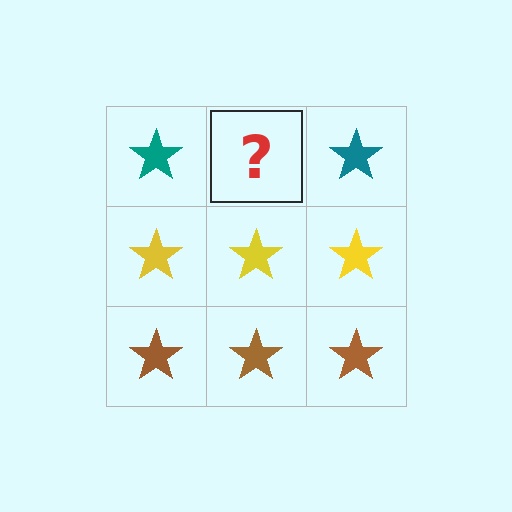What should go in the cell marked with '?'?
The missing cell should contain a teal star.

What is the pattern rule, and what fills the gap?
The rule is that each row has a consistent color. The gap should be filled with a teal star.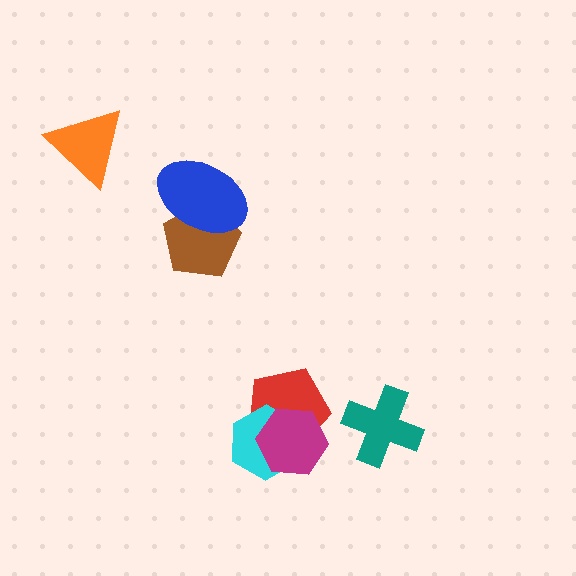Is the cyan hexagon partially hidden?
Yes, it is partially covered by another shape.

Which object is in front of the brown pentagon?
The blue ellipse is in front of the brown pentagon.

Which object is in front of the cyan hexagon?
The magenta hexagon is in front of the cyan hexagon.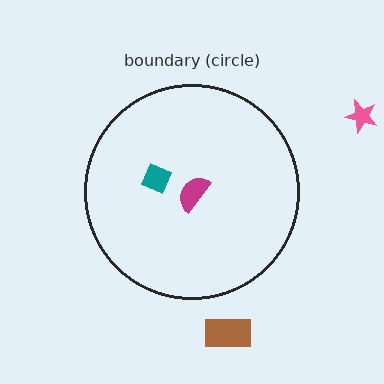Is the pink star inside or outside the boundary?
Outside.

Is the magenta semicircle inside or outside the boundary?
Inside.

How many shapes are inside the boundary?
2 inside, 2 outside.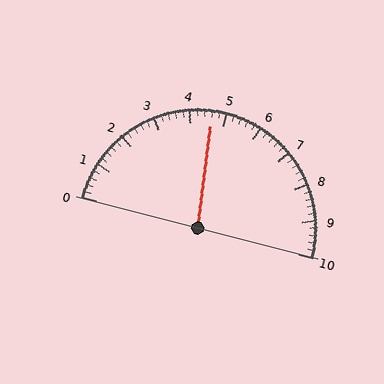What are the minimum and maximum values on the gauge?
The gauge ranges from 0 to 10.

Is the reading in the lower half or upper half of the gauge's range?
The reading is in the lower half of the range (0 to 10).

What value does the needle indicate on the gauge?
The needle indicates approximately 4.6.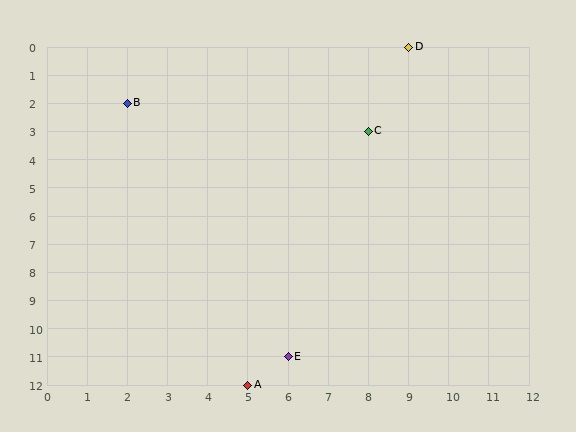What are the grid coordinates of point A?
Point A is at grid coordinates (5, 12).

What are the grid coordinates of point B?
Point B is at grid coordinates (2, 2).